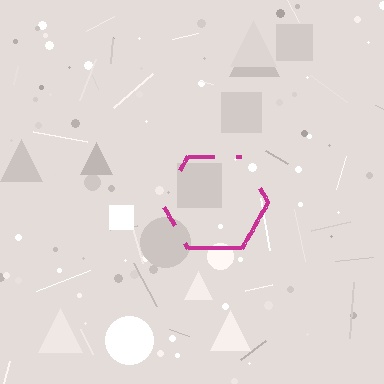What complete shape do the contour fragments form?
The contour fragments form a hexagon.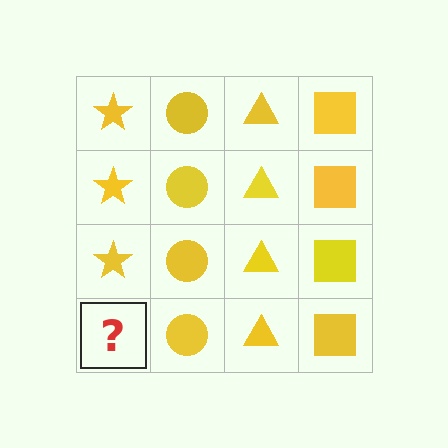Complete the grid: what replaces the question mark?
The question mark should be replaced with a yellow star.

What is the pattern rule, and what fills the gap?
The rule is that each column has a consistent shape. The gap should be filled with a yellow star.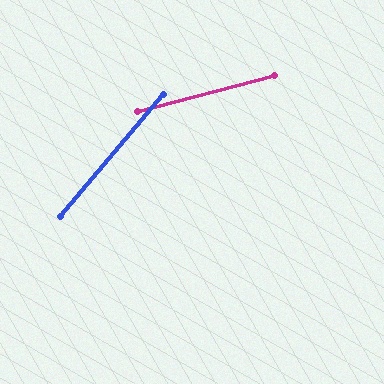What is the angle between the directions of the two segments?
Approximately 35 degrees.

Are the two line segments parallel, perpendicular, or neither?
Neither parallel nor perpendicular — they differ by about 35°.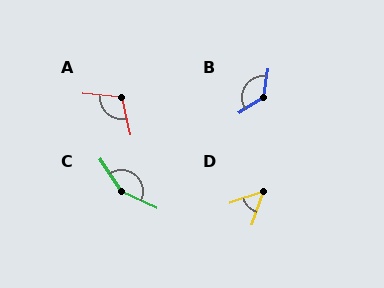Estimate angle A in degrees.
Approximately 108 degrees.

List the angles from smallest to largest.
D (52°), A (108°), B (133°), C (149°).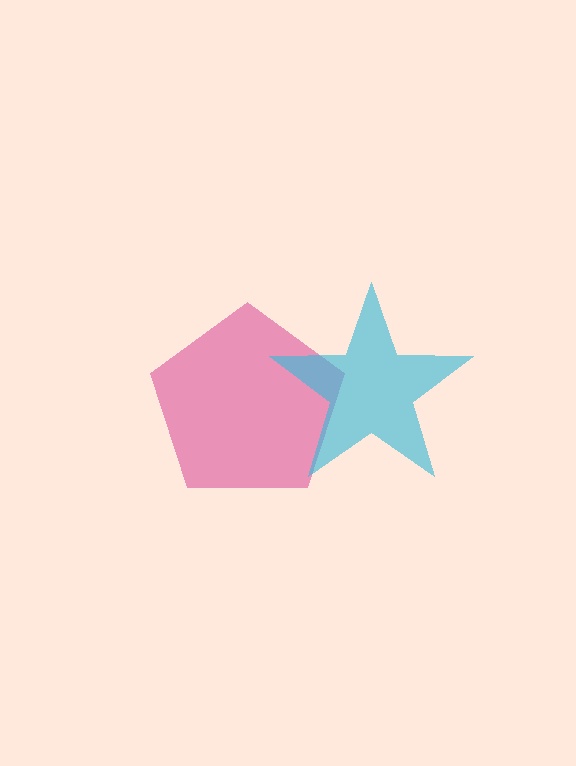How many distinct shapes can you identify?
There are 2 distinct shapes: a pink pentagon, a cyan star.